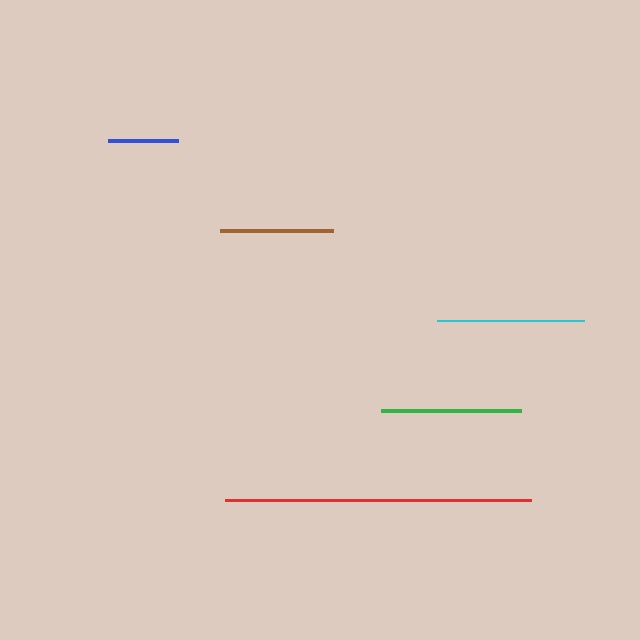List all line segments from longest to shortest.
From longest to shortest: red, cyan, green, brown, blue.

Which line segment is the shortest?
The blue line is the shortest at approximately 71 pixels.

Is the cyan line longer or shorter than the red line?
The red line is longer than the cyan line.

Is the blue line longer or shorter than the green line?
The green line is longer than the blue line.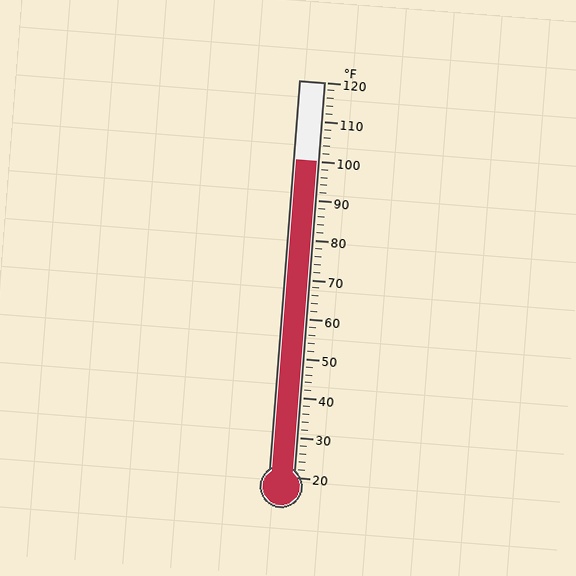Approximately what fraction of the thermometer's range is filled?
The thermometer is filled to approximately 80% of its range.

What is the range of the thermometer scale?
The thermometer scale ranges from 20°F to 120°F.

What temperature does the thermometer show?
The thermometer shows approximately 100°F.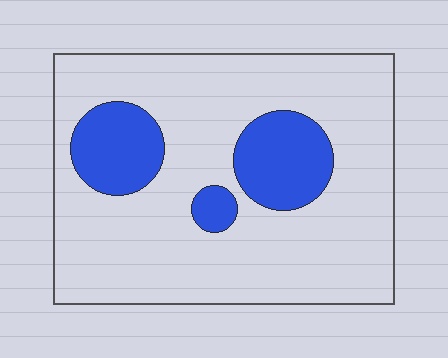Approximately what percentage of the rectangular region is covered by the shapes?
Approximately 20%.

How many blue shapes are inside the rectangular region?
3.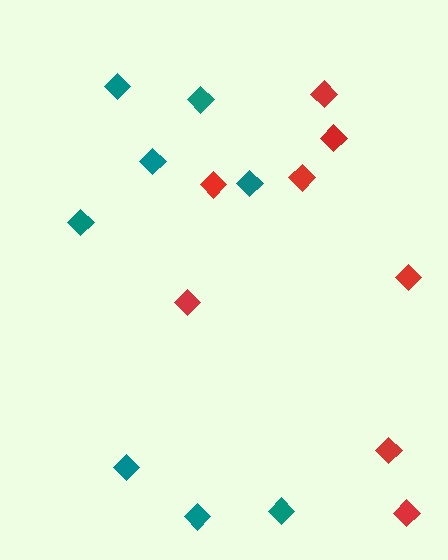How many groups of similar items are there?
There are 2 groups: one group of red diamonds (8) and one group of teal diamonds (8).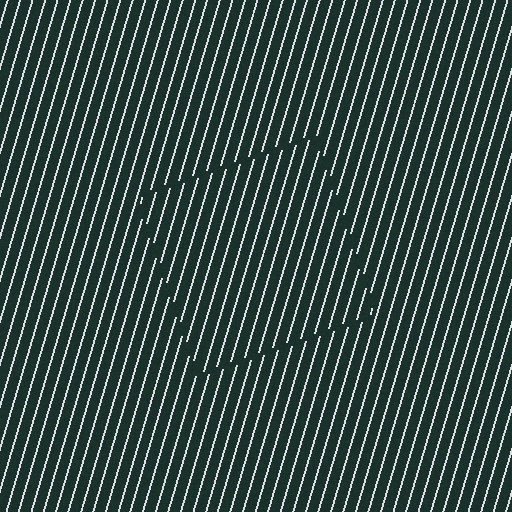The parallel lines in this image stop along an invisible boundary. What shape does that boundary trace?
An illusory square. The interior of the shape contains the same grating, shifted by half a period — the contour is defined by the phase discontinuity where line-ends from the inner and outer gratings abut.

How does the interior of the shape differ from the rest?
The interior of the shape contains the same grating, shifted by half a period — the contour is defined by the phase discontinuity where line-ends from the inner and outer gratings abut.